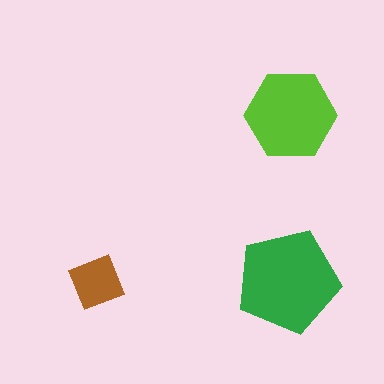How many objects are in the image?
There are 3 objects in the image.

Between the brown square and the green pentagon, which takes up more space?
The green pentagon.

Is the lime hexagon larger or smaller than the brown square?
Larger.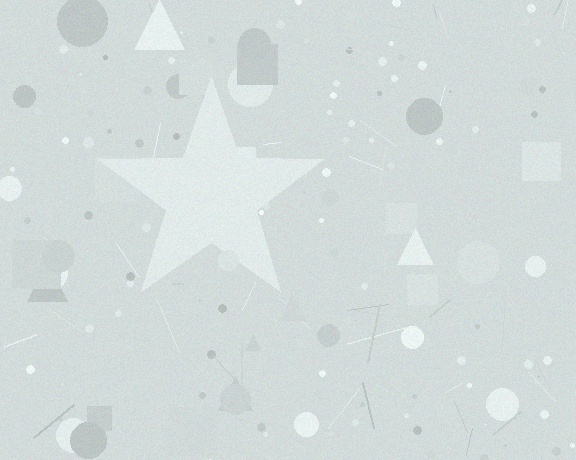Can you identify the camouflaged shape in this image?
The camouflaged shape is a star.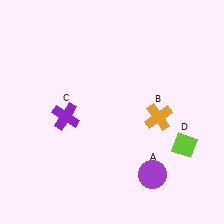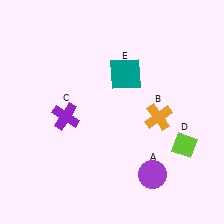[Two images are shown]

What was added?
A teal square (E) was added in Image 2.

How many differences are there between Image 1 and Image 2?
There is 1 difference between the two images.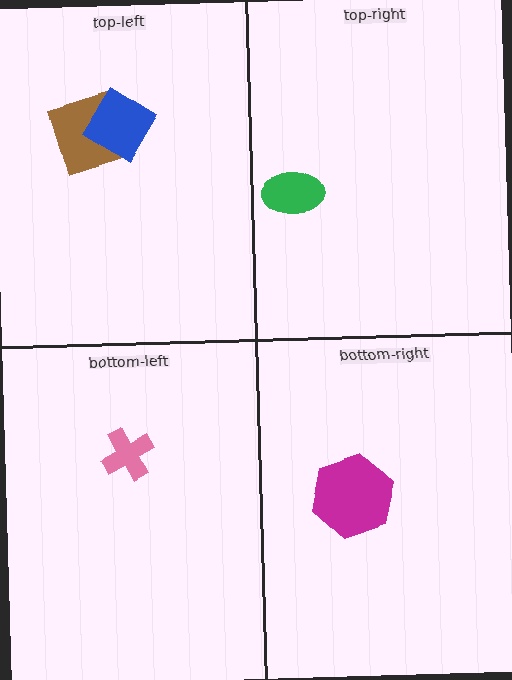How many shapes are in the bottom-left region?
1.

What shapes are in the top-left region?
The brown square, the blue diamond.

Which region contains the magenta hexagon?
The bottom-right region.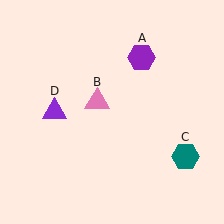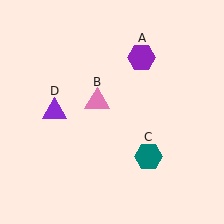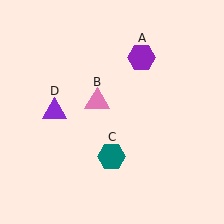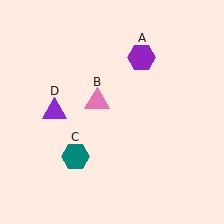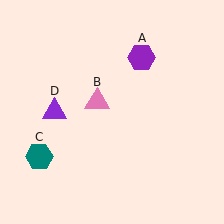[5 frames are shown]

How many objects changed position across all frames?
1 object changed position: teal hexagon (object C).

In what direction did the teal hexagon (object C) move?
The teal hexagon (object C) moved left.